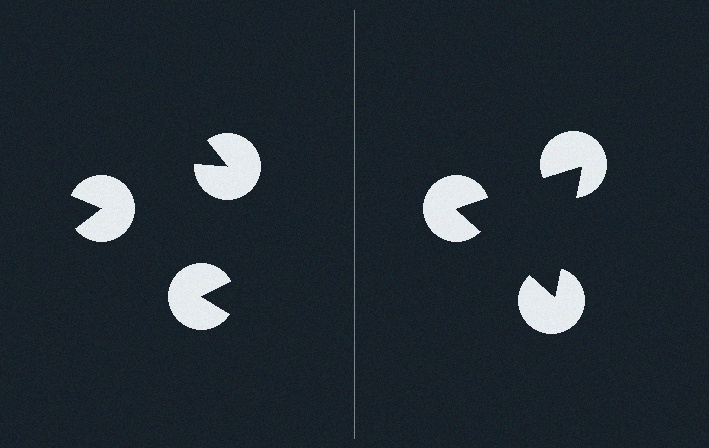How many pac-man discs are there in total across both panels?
6 — 3 on each side.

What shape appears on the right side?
An illusory triangle.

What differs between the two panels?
The pac-man discs are positioned identically on both sides; only the wedge orientations differ. On the right they align to a triangle; on the left they are misaligned.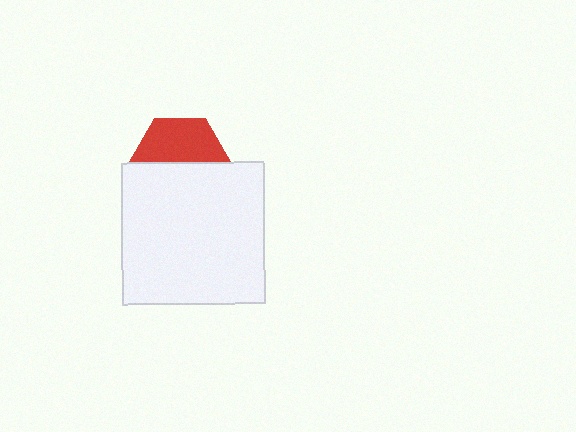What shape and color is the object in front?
The object in front is a white square.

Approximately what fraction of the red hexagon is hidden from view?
Roughly 51% of the red hexagon is hidden behind the white square.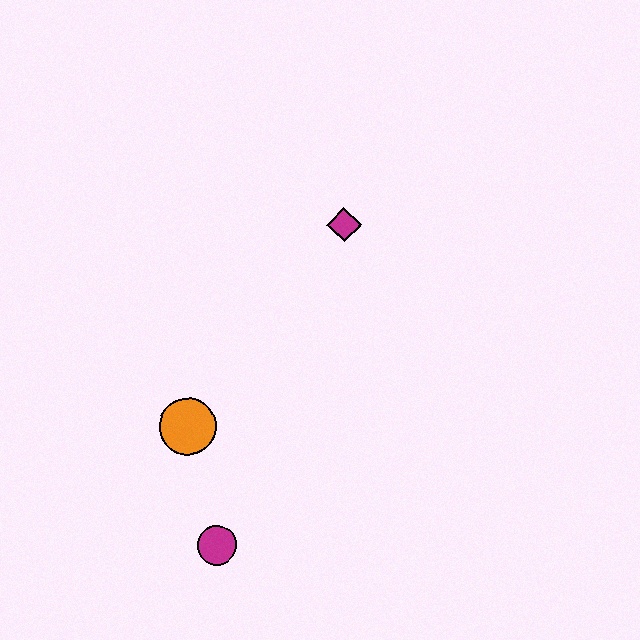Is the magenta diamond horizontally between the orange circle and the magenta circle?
No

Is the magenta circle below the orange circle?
Yes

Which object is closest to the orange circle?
The magenta circle is closest to the orange circle.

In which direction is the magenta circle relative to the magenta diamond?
The magenta circle is below the magenta diamond.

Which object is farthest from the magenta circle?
The magenta diamond is farthest from the magenta circle.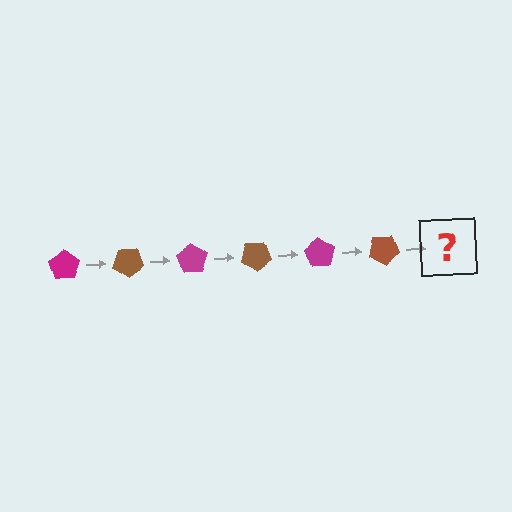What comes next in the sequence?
The next element should be a magenta pentagon, rotated 210 degrees from the start.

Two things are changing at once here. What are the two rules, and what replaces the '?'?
The two rules are that it rotates 35 degrees each step and the color cycles through magenta and brown. The '?' should be a magenta pentagon, rotated 210 degrees from the start.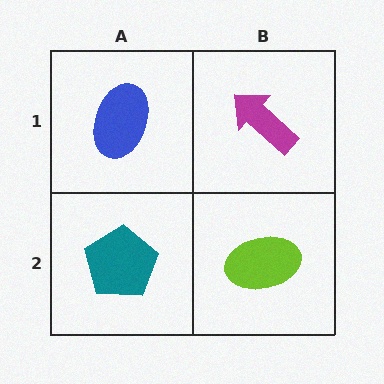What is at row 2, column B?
A lime ellipse.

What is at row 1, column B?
A magenta arrow.